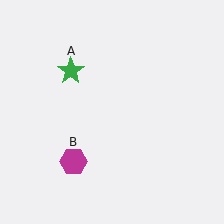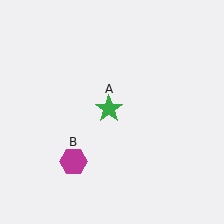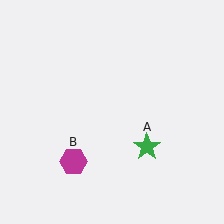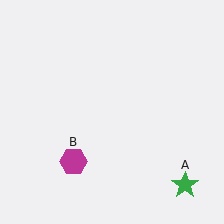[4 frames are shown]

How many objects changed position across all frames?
1 object changed position: green star (object A).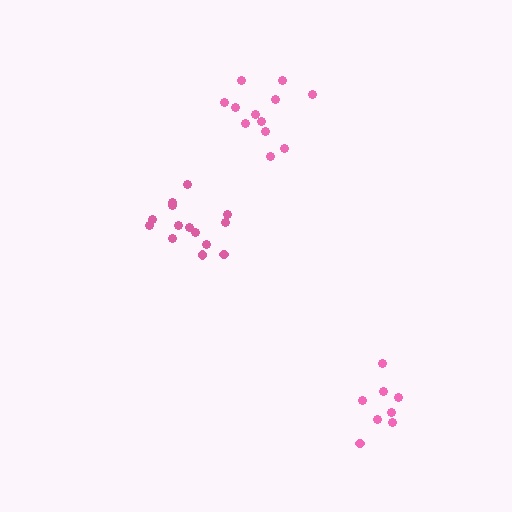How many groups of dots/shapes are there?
There are 3 groups.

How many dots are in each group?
Group 1: 8 dots, Group 2: 14 dots, Group 3: 12 dots (34 total).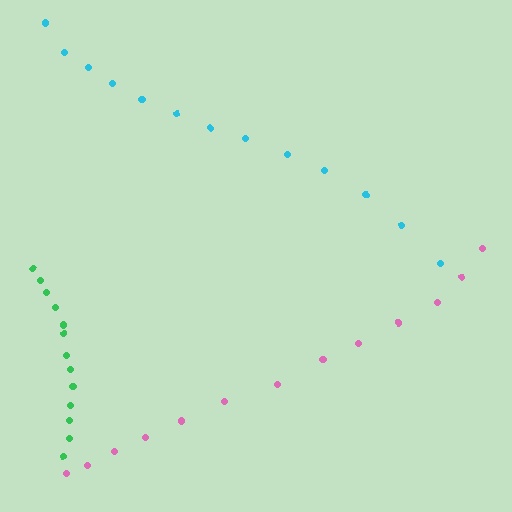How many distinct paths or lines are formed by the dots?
There are 3 distinct paths.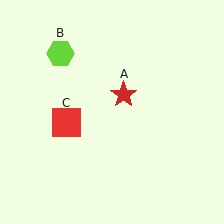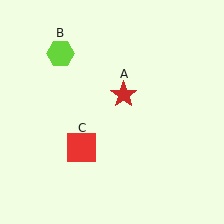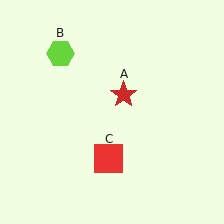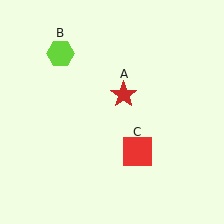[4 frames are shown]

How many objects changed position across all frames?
1 object changed position: red square (object C).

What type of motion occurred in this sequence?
The red square (object C) rotated counterclockwise around the center of the scene.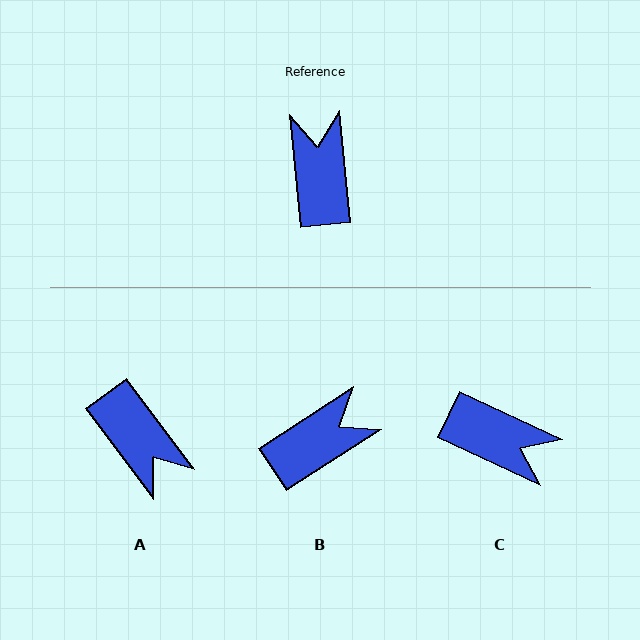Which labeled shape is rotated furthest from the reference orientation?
A, about 149 degrees away.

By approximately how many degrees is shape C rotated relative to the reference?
Approximately 121 degrees clockwise.